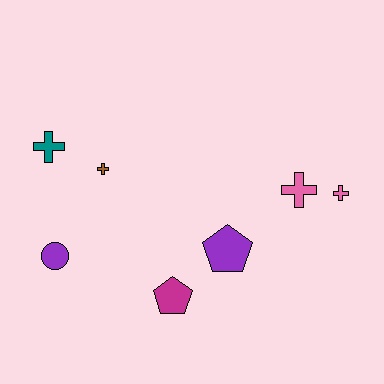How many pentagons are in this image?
There are 2 pentagons.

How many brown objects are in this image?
There is 1 brown object.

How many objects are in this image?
There are 7 objects.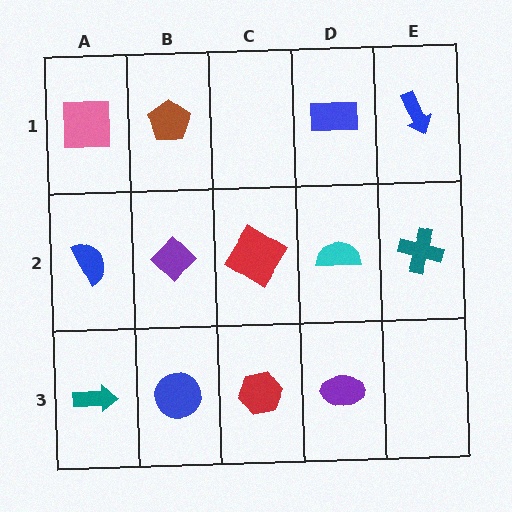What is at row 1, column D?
A blue rectangle.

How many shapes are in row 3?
4 shapes.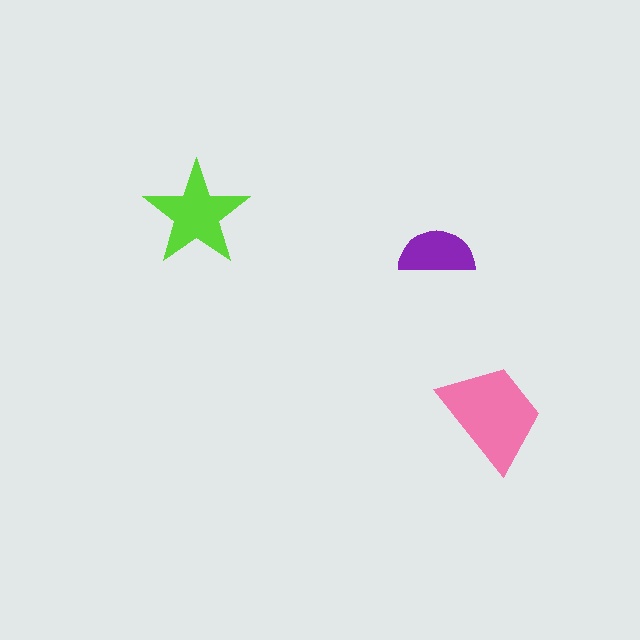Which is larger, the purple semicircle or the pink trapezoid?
The pink trapezoid.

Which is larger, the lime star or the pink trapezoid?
The pink trapezoid.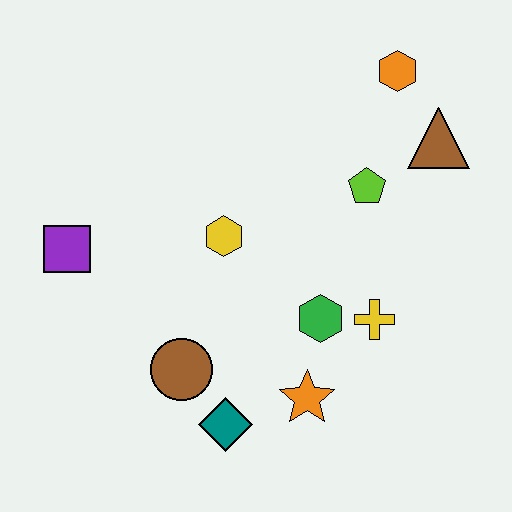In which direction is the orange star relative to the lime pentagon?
The orange star is below the lime pentagon.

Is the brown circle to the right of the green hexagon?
No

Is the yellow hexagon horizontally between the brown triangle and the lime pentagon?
No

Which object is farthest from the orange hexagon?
The teal diamond is farthest from the orange hexagon.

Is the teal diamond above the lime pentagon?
No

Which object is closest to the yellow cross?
The green hexagon is closest to the yellow cross.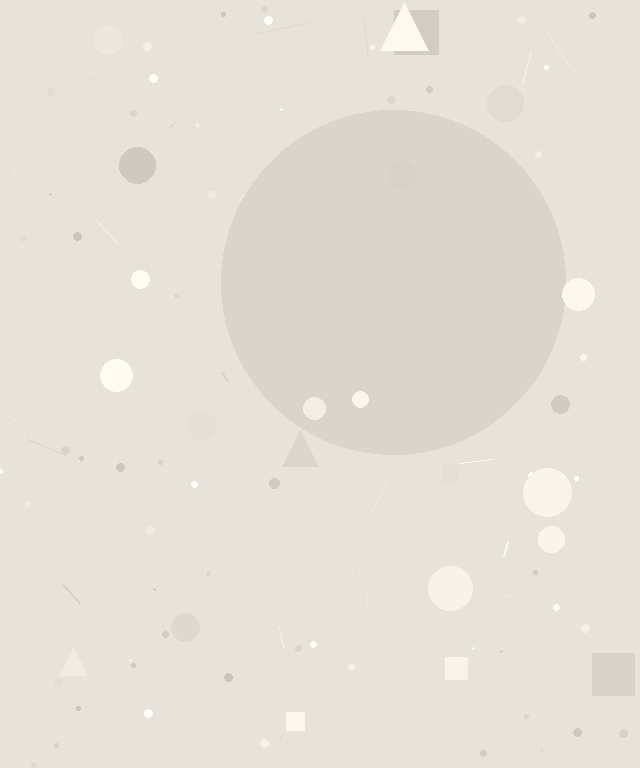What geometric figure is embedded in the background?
A circle is embedded in the background.